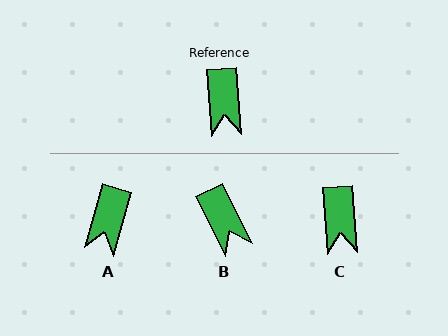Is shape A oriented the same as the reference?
No, it is off by about 21 degrees.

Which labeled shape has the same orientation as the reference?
C.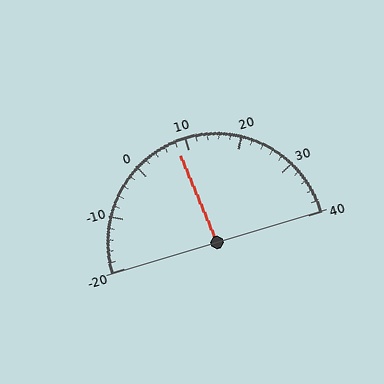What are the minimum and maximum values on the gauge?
The gauge ranges from -20 to 40.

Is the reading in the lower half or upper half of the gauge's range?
The reading is in the lower half of the range (-20 to 40).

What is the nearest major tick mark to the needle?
The nearest major tick mark is 10.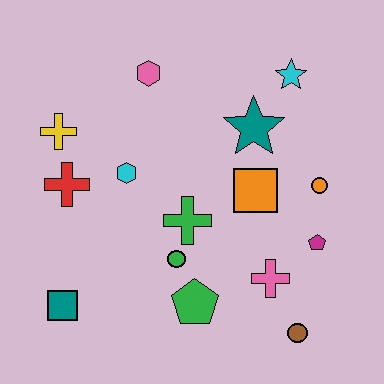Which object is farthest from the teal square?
The cyan star is farthest from the teal square.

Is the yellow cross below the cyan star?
Yes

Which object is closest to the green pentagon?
The green circle is closest to the green pentagon.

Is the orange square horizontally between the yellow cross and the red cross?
No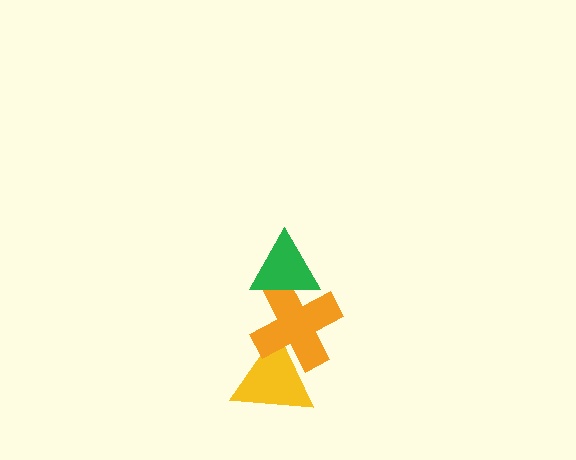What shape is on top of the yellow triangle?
The orange cross is on top of the yellow triangle.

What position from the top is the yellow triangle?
The yellow triangle is 3rd from the top.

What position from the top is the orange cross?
The orange cross is 2nd from the top.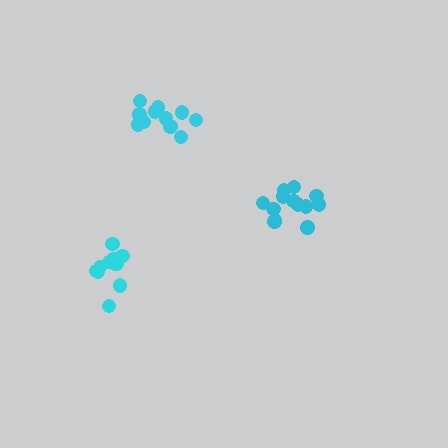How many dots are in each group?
Group 1: 13 dots, Group 2: 11 dots, Group 3: 11 dots (35 total).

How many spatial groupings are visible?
There are 3 spatial groupings.